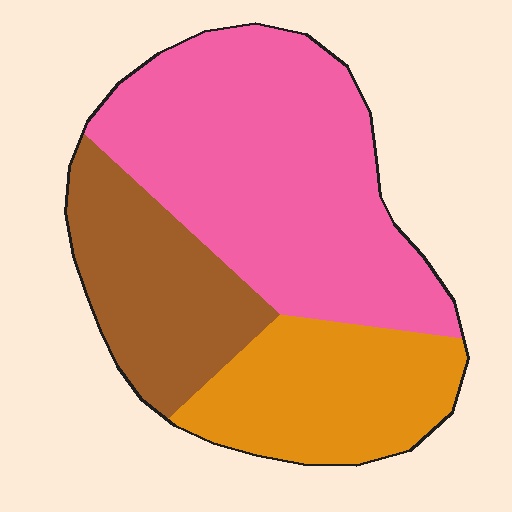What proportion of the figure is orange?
Orange covers 25% of the figure.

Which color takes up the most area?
Pink, at roughly 50%.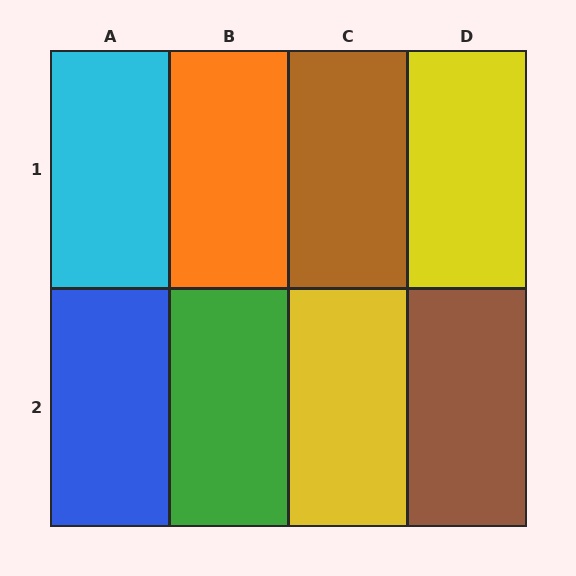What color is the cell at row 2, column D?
Brown.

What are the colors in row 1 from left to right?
Cyan, orange, brown, yellow.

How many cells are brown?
2 cells are brown.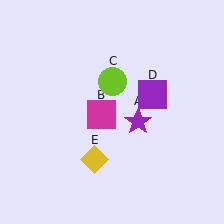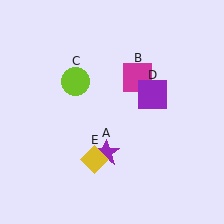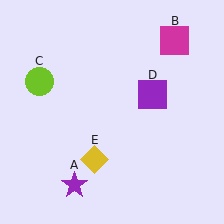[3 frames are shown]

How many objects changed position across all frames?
3 objects changed position: purple star (object A), magenta square (object B), lime circle (object C).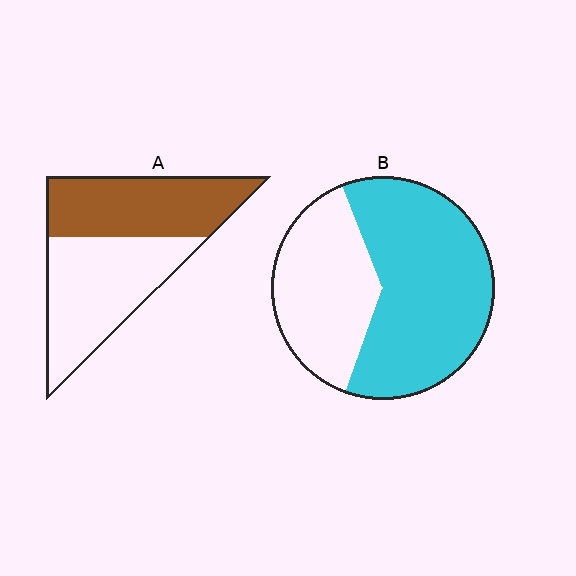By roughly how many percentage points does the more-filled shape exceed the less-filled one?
By roughly 15 percentage points (B over A).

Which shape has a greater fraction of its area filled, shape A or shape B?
Shape B.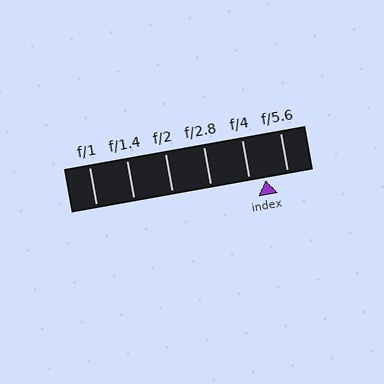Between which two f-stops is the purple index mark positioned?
The index mark is between f/4 and f/5.6.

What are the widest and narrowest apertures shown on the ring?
The widest aperture shown is f/1 and the narrowest is f/5.6.